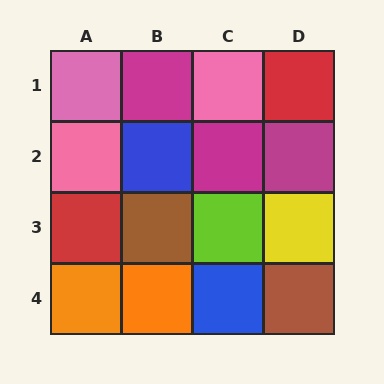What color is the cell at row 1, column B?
Magenta.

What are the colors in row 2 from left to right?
Pink, blue, magenta, magenta.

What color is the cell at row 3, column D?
Yellow.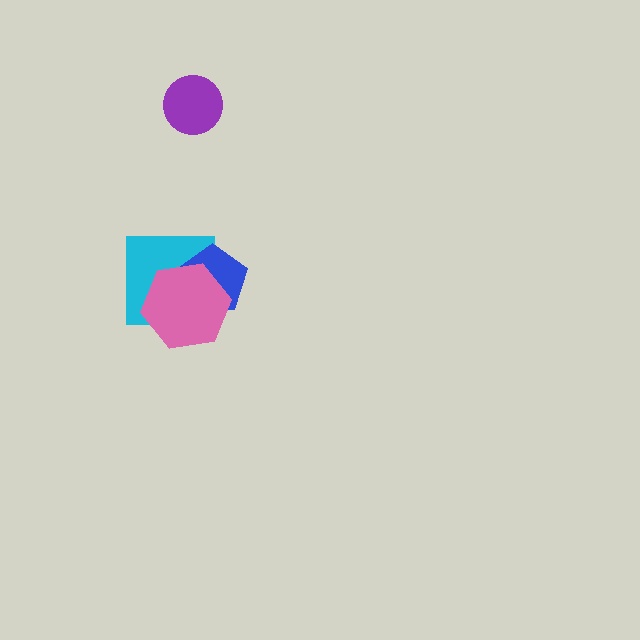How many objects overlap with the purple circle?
0 objects overlap with the purple circle.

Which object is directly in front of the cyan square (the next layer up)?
The blue pentagon is directly in front of the cyan square.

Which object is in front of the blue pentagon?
The pink hexagon is in front of the blue pentagon.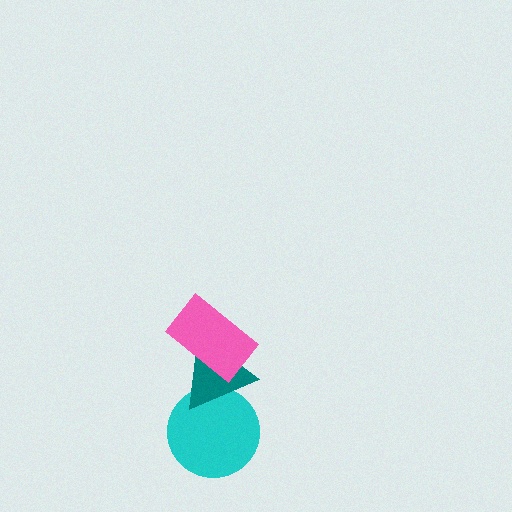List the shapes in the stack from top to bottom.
From top to bottom: the pink rectangle, the teal triangle, the cyan circle.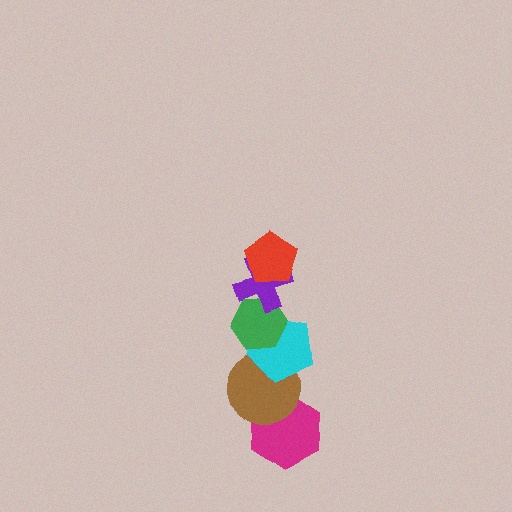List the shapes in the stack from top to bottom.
From top to bottom: the red pentagon, the purple cross, the green hexagon, the cyan pentagon, the brown circle, the magenta hexagon.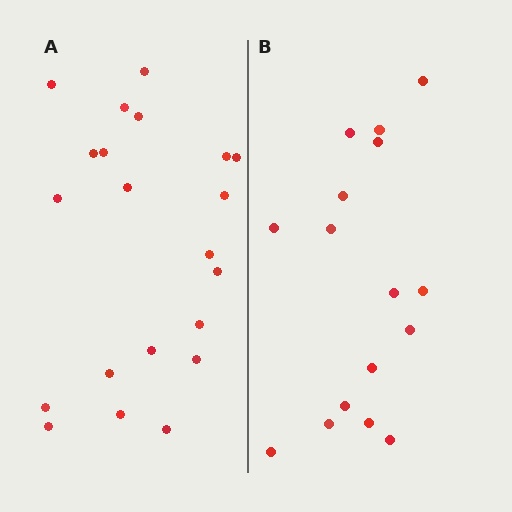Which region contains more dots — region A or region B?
Region A (the left region) has more dots.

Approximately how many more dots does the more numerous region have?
Region A has about 5 more dots than region B.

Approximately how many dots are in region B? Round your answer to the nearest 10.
About 20 dots. (The exact count is 16, which rounds to 20.)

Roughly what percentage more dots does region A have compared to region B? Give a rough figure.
About 30% more.